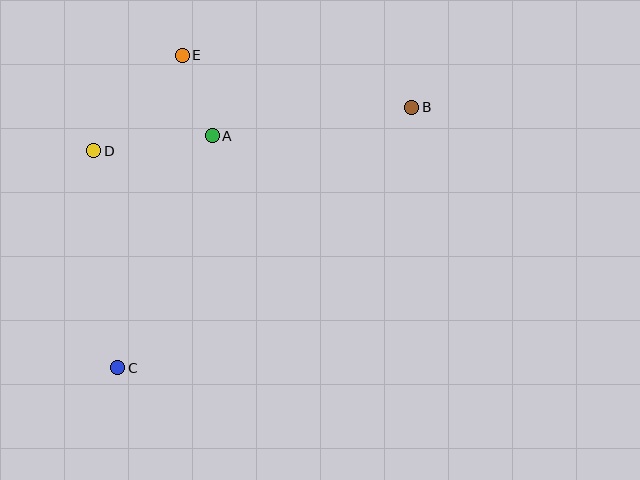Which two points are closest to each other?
Points A and E are closest to each other.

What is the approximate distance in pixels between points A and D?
The distance between A and D is approximately 120 pixels.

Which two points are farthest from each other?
Points B and C are farthest from each other.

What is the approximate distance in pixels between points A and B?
The distance between A and B is approximately 201 pixels.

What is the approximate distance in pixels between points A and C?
The distance between A and C is approximately 251 pixels.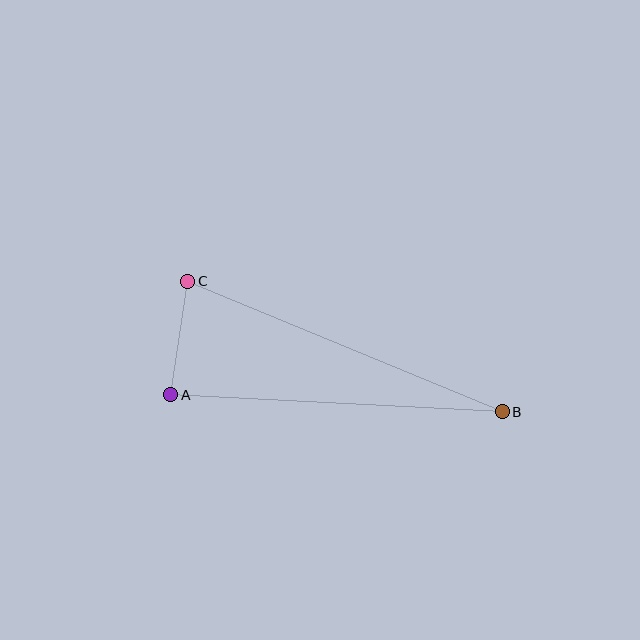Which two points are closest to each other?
Points A and C are closest to each other.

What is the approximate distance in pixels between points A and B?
The distance between A and B is approximately 332 pixels.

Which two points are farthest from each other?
Points B and C are farthest from each other.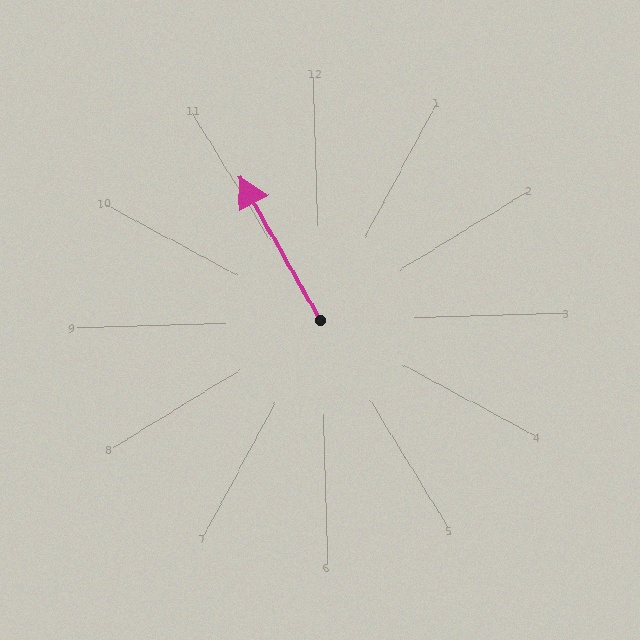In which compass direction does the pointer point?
Northwest.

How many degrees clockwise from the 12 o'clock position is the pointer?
Approximately 332 degrees.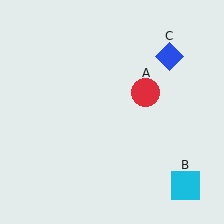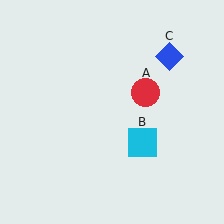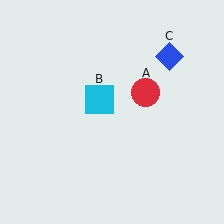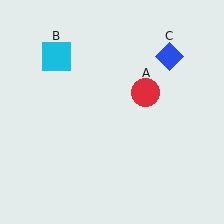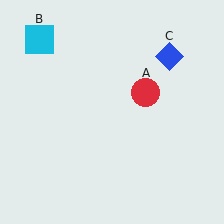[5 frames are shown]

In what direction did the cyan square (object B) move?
The cyan square (object B) moved up and to the left.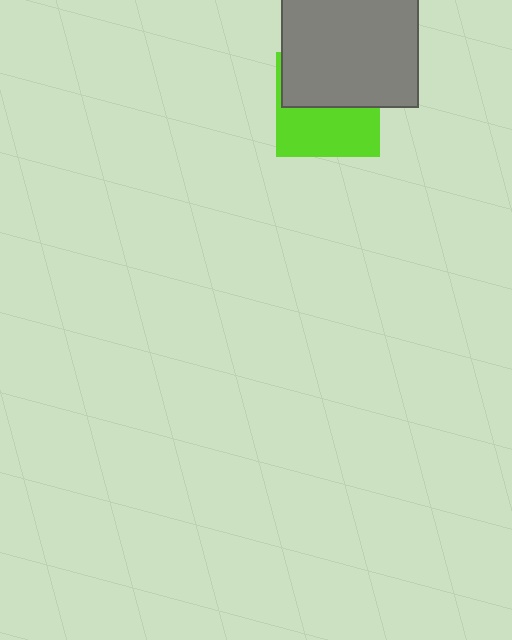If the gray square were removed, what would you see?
You would see the complete lime square.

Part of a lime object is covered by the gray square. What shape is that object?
It is a square.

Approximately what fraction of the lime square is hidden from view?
Roughly 50% of the lime square is hidden behind the gray square.